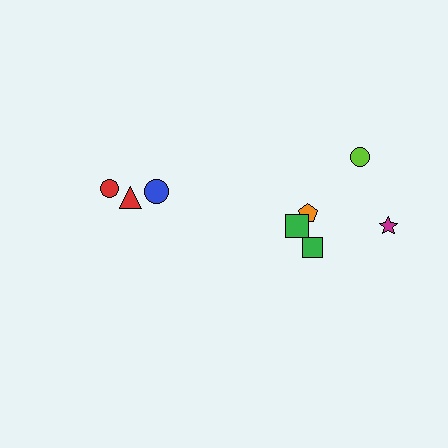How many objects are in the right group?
There are 5 objects.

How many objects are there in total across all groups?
There are 8 objects.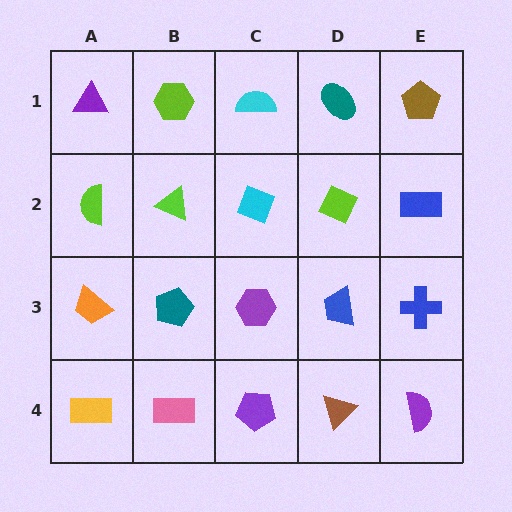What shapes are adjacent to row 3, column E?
A blue rectangle (row 2, column E), a purple semicircle (row 4, column E), a blue trapezoid (row 3, column D).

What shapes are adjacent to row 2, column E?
A brown pentagon (row 1, column E), a blue cross (row 3, column E), a lime diamond (row 2, column D).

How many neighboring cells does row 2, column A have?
3.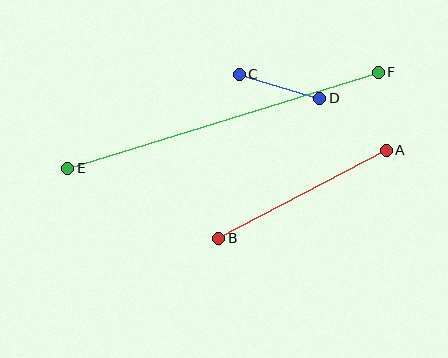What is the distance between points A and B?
The distance is approximately 189 pixels.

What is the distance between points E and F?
The distance is approximately 325 pixels.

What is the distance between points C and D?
The distance is approximately 84 pixels.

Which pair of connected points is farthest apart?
Points E and F are farthest apart.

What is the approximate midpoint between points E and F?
The midpoint is at approximately (223, 120) pixels.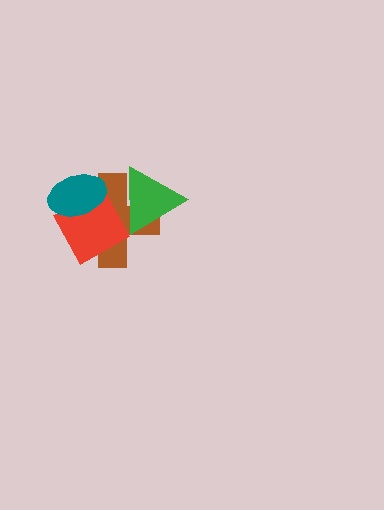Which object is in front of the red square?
The teal ellipse is in front of the red square.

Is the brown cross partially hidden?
Yes, it is partially covered by another shape.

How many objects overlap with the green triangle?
1 object overlaps with the green triangle.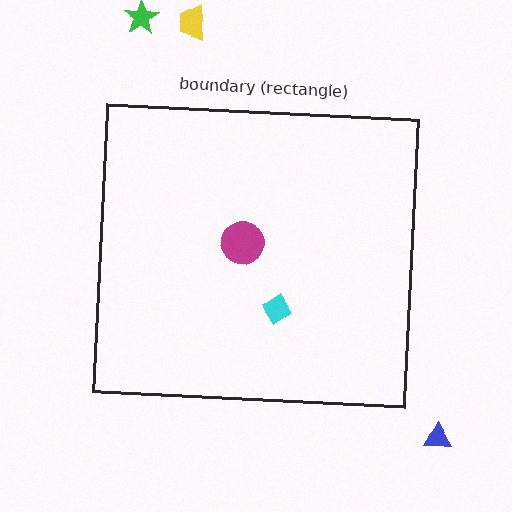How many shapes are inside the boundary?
2 inside, 3 outside.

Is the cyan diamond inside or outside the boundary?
Inside.